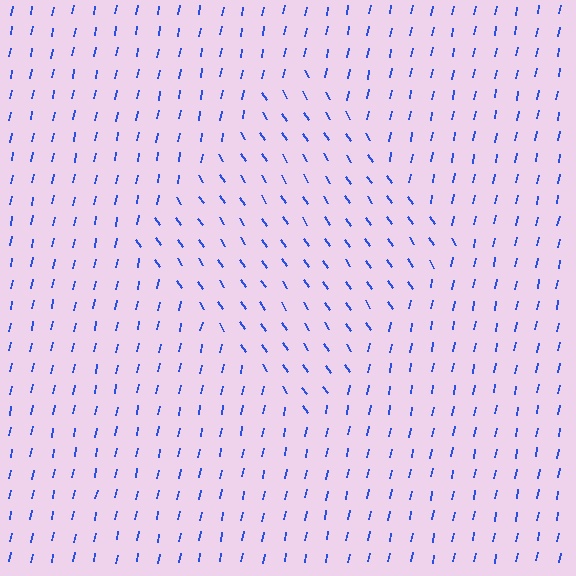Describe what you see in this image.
The image is filled with small blue line segments. A diamond region in the image has lines oriented differently from the surrounding lines, creating a visible texture boundary.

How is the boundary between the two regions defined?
The boundary is defined purely by a change in line orientation (approximately 45 degrees difference). All lines are the same color and thickness.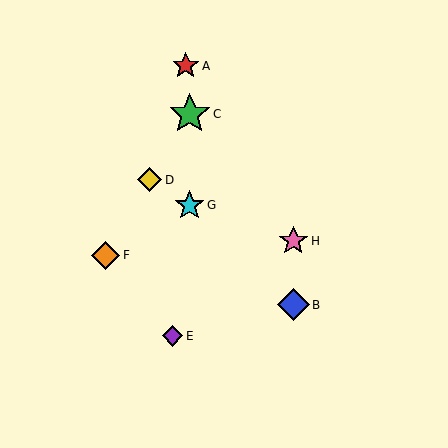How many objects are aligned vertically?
2 objects (B, H) are aligned vertically.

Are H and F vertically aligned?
No, H is at x≈293 and F is at x≈106.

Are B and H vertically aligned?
Yes, both are at x≈293.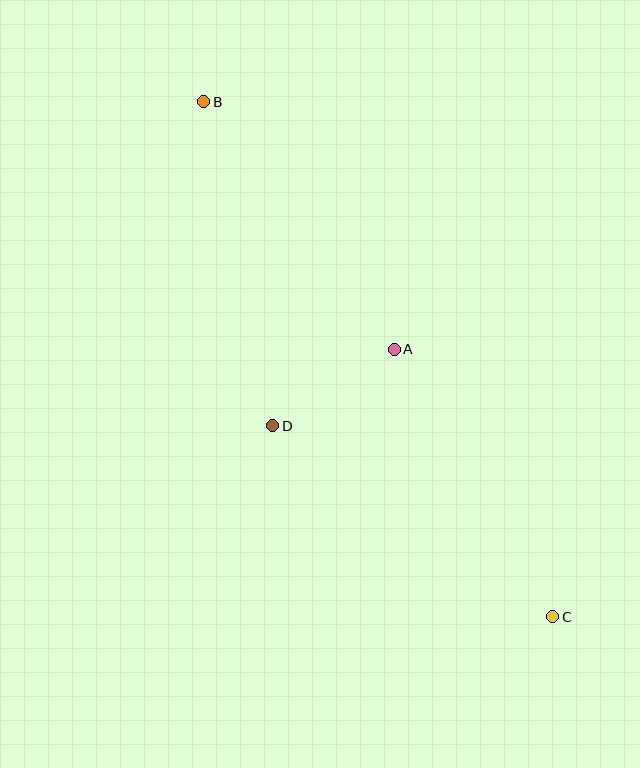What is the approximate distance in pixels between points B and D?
The distance between B and D is approximately 332 pixels.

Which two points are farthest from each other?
Points B and C are farthest from each other.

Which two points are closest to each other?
Points A and D are closest to each other.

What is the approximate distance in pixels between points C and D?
The distance between C and D is approximately 339 pixels.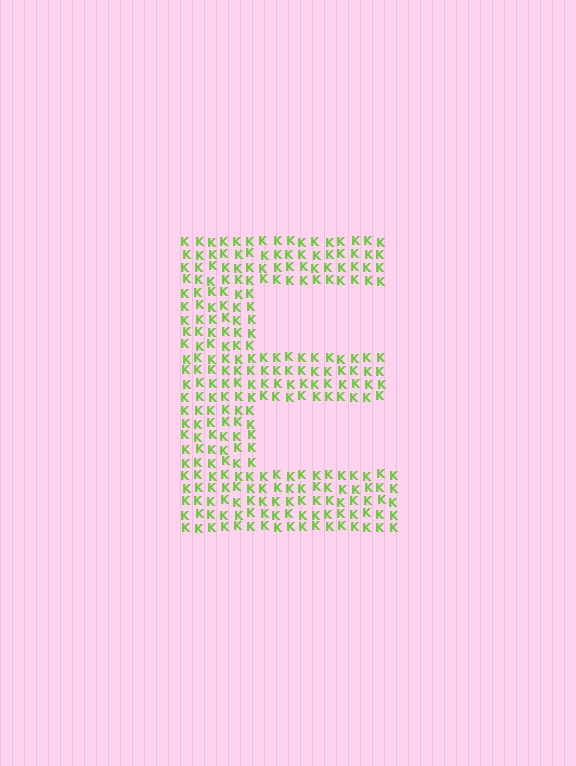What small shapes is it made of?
It is made of small letter K's.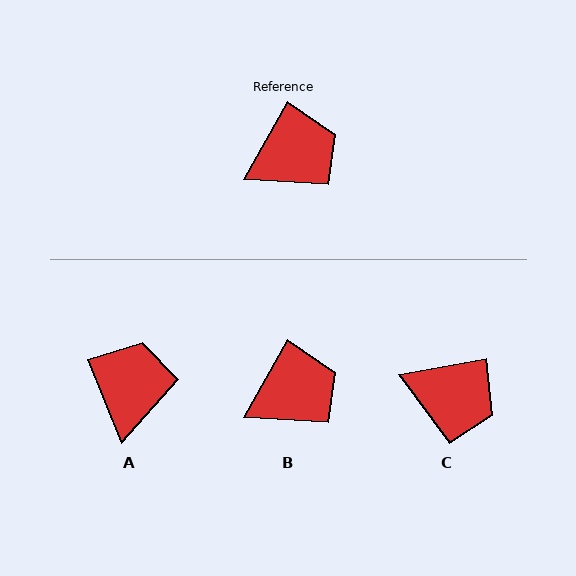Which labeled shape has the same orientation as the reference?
B.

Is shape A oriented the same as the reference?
No, it is off by about 51 degrees.